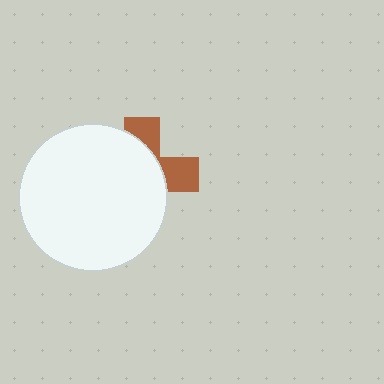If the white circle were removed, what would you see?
You would see the complete brown cross.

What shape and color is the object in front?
The object in front is a white circle.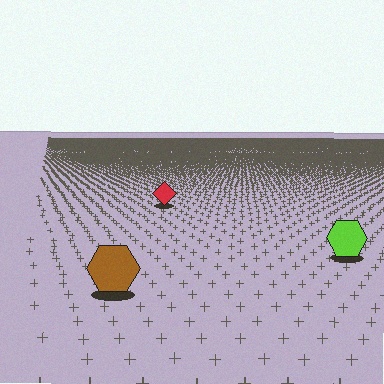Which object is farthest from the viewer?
The red diamond is farthest from the viewer. It appears smaller and the ground texture around it is denser.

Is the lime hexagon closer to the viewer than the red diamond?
Yes. The lime hexagon is closer — you can tell from the texture gradient: the ground texture is coarser near it.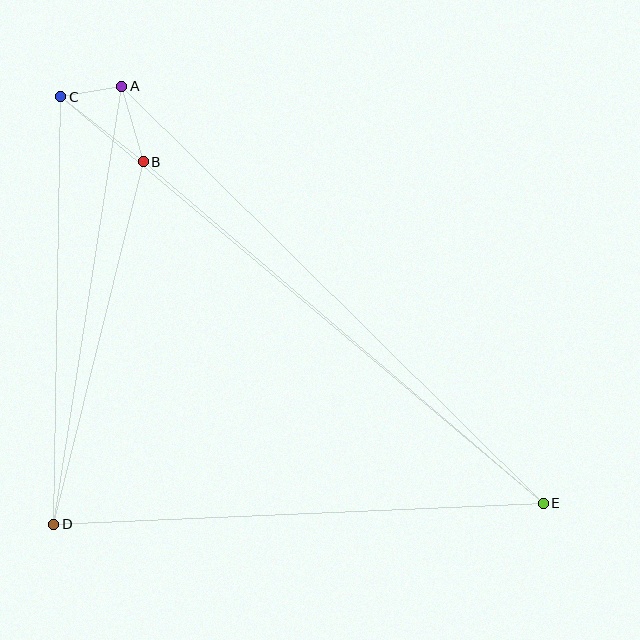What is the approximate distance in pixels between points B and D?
The distance between B and D is approximately 374 pixels.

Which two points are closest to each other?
Points A and C are closest to each other.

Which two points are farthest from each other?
Points C and E are farthest from each other.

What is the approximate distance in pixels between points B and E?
The distance between B and E is approximately 526 pixels.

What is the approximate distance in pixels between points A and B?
The distance between A and B is approximately 79 pixels.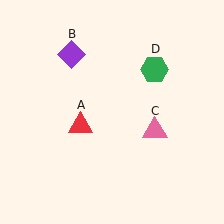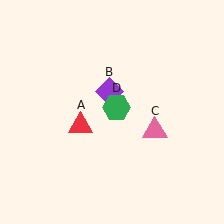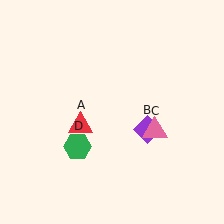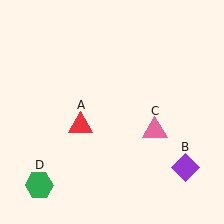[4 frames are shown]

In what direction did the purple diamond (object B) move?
The purple diamond (object B) moved down and to the right.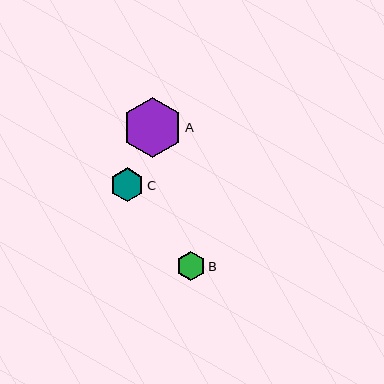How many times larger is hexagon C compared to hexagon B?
Hexagon C is approximately 1.2 times the size of hexagon B.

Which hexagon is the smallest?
Hexagon B is the smallest with a size of approximately 29 pixels.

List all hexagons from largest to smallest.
From largest to smallest: A, C, B.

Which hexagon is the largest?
Hexagon A is the largest with a size of approximately 60 pixels.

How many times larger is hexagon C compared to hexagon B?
Hexagon C is approximately 1.2 times the size of hexagon B.